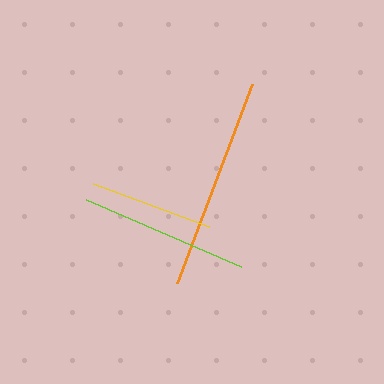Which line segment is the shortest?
The yellow line is the shortest at approximately 124 pixels.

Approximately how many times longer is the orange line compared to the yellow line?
The orange line is approximately 1.7 times the length of the yellow line.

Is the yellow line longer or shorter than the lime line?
The lime line is longer than the yellow line.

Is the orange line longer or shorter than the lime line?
The orange line is longer than the lime line.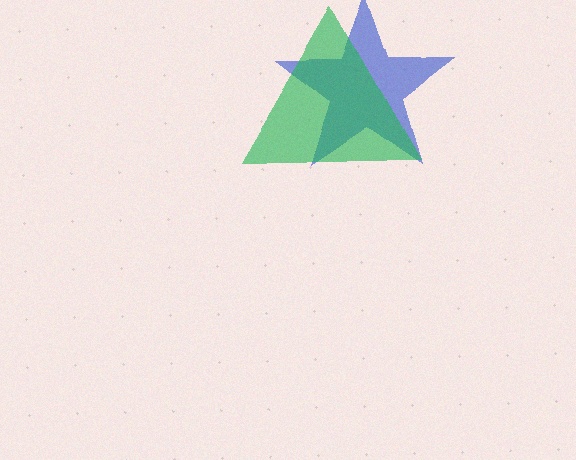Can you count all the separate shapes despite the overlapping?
Yes, there are 2 separate shapes.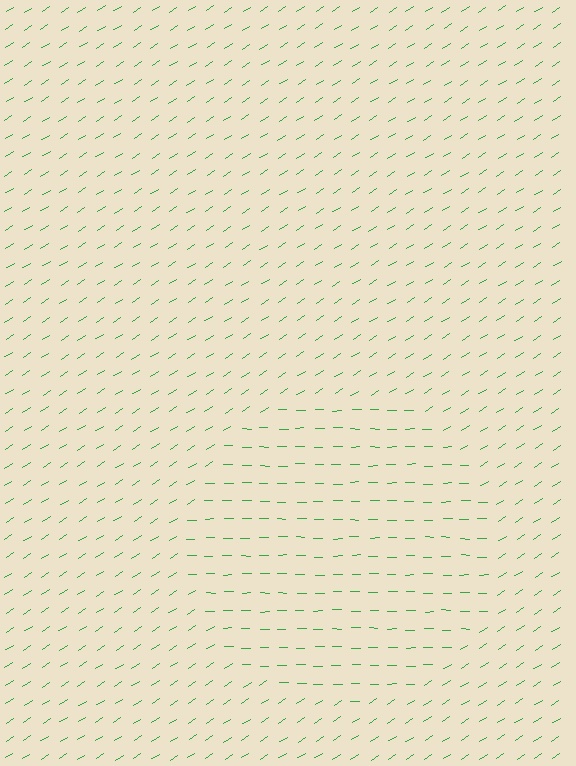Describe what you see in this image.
The image is filled with small green line segments. A circle region in the image has lines oriented differently from the surrounding lines, creating a visible texture boundary.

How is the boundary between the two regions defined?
The boundary is defined purely by a change in line orientation (approximately 33 degrees difference). All lines are the same color and thickness.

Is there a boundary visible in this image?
Yes, there is a texture boundary formed by a change in line orientation.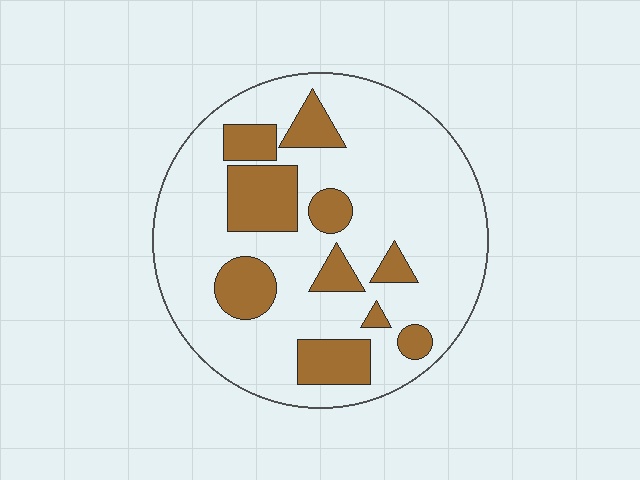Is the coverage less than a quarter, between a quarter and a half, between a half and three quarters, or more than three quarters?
Less than a quarter.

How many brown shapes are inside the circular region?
10.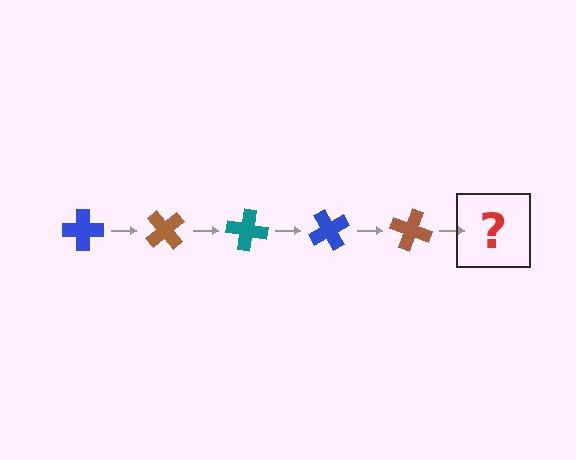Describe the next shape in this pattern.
It should be a teal cross, rotated 250 degrees from the start.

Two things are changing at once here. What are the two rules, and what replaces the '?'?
The two rules are that it rotates 50 degrees each step and the color cycles through blue, brown, and teal. The '?' should be a teal cross, rotated 250 degrees from the start.